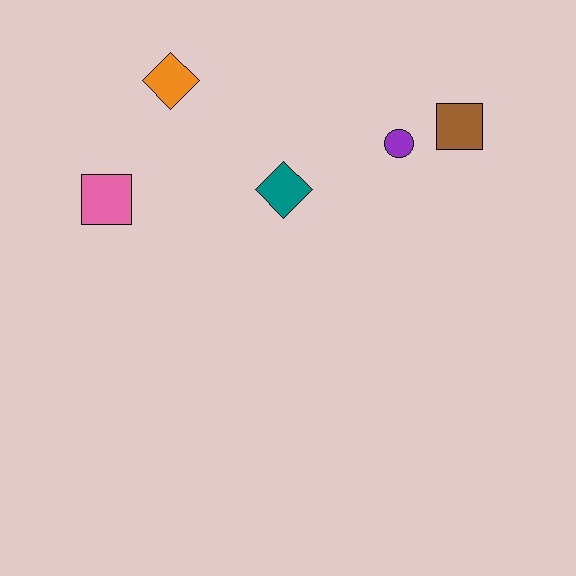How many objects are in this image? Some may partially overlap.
There are 5 objects.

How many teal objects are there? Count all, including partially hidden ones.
There is 1 teal object.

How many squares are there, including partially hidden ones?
There are 2 squares.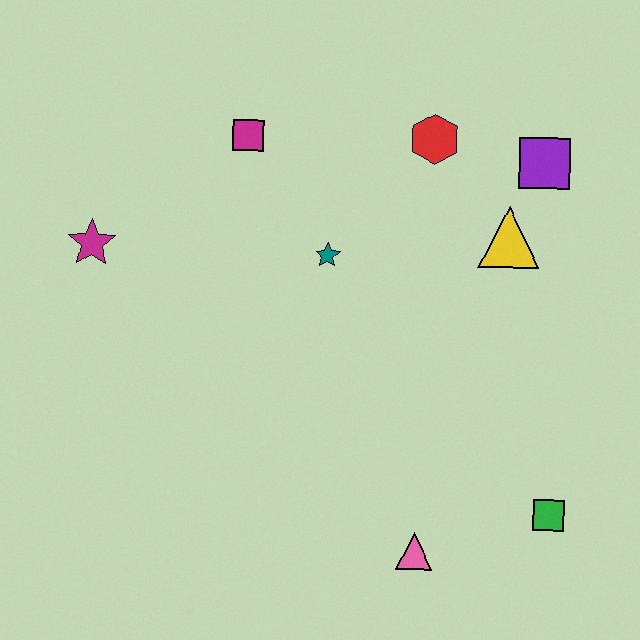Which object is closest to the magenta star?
The magenta square is closest to the magenta star.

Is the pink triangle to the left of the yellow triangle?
Yes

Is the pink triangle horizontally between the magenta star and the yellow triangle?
Yes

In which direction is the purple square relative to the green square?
The purple square is above the green square.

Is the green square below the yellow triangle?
Yes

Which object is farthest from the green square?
The magenta star is farthest from the green square.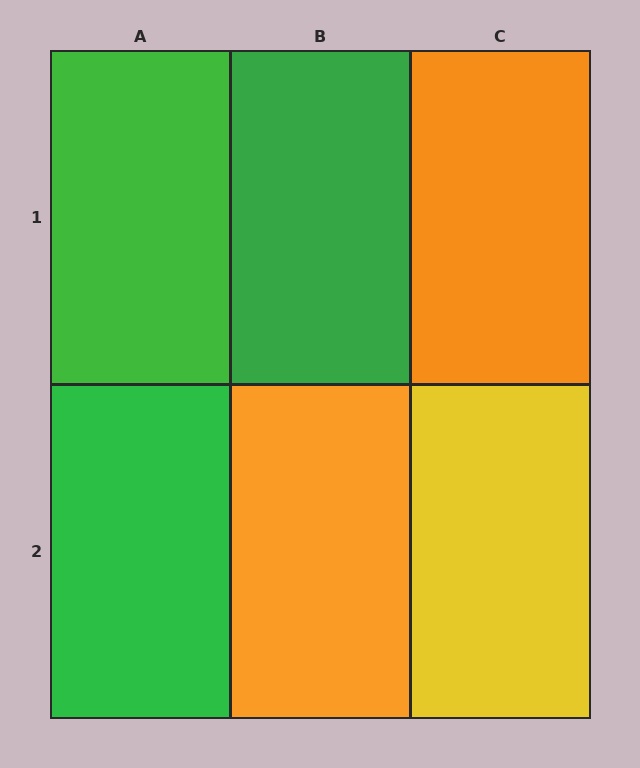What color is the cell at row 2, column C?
Yellow.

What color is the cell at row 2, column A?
Green.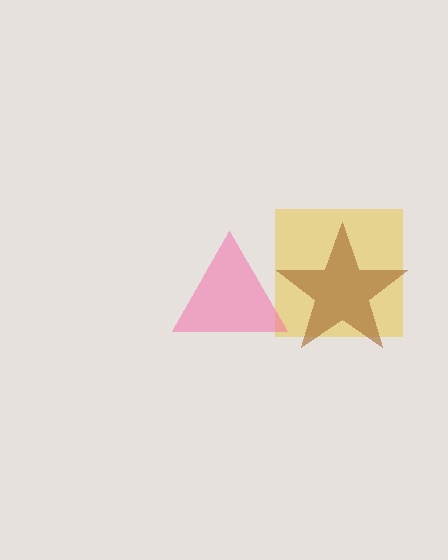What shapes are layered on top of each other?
The layered shapes are: a yellow square, a brown star, a pink triangle.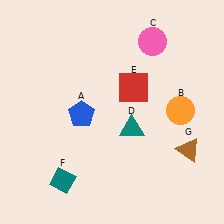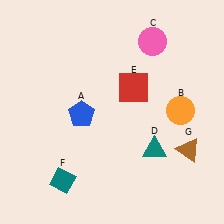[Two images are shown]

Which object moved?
The teal triangle (D) moved right.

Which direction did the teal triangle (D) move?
The teal triangle (D) moved right.